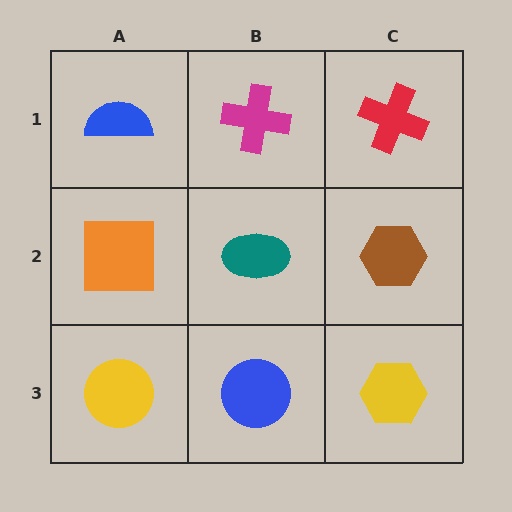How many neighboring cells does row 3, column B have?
3.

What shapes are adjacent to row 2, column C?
A red cross (row 1, column C), a yellow hexagon (row 3, column C), a teal ellipse (row 2, column B).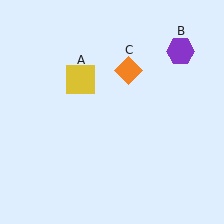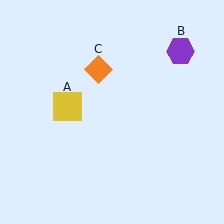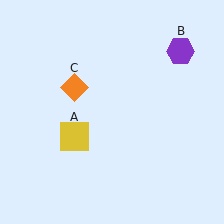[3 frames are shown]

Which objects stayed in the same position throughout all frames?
Purple hexagon (object B) remained stationary.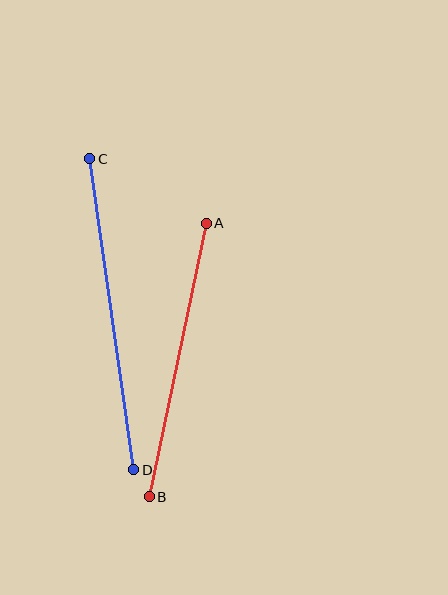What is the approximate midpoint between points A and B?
The midpoint is at approximately (178, 360) pixels.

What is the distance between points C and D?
The distance is approximately 314 pixels.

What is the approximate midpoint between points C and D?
The midpoint is at approximately (112, 314) pixels.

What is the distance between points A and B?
The distance is approximately 279 pixels.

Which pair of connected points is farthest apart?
Points C and D are farthest apart.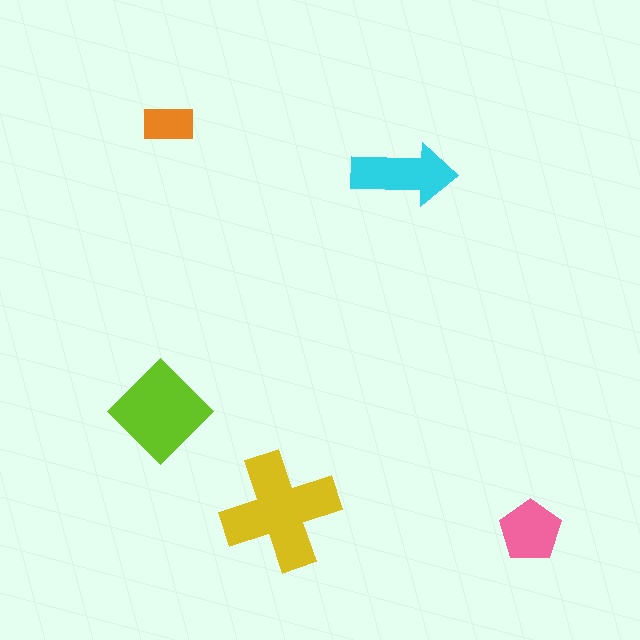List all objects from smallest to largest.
The orange rectangle, the pink pentagon, the cyan arrow, the lime diamond, the yellow cross.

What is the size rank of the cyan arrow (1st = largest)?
3rd.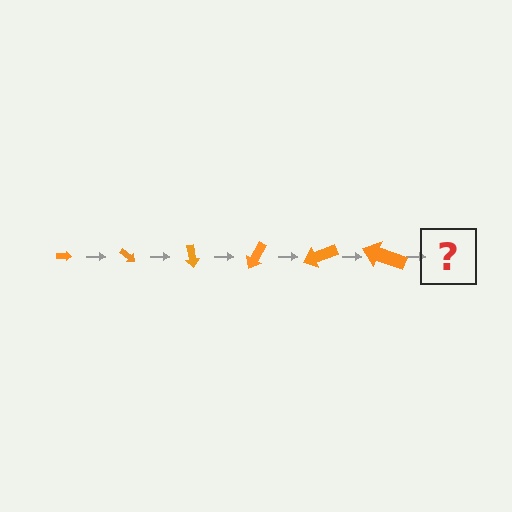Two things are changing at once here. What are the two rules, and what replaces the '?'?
The two rules are that the arrow grows larger each step and it rotates 40 degrees each step. The '?' should be an arrow, larger than the previous one and rotated 240 degrees from the start.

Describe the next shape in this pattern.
It should be an arrow, larger than the previous one and rotated 240 degrees from the start.